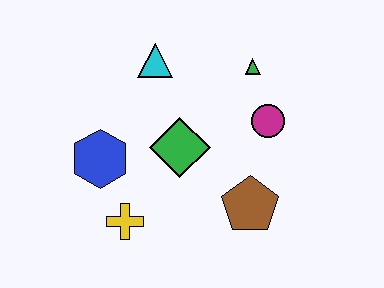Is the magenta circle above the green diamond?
Yes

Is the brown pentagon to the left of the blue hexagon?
No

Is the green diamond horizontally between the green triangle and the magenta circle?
No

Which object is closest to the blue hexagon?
The yellow cross is closest to the blue hexagon.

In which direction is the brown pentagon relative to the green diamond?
The brown pentagon is to the right of the green diamond.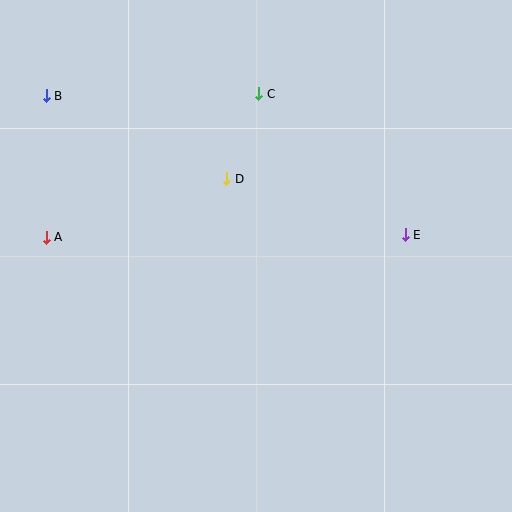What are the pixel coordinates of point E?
Point E is at (405, 235).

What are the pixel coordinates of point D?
Point D is at (227, 179).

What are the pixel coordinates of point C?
Point C is at (259, 94).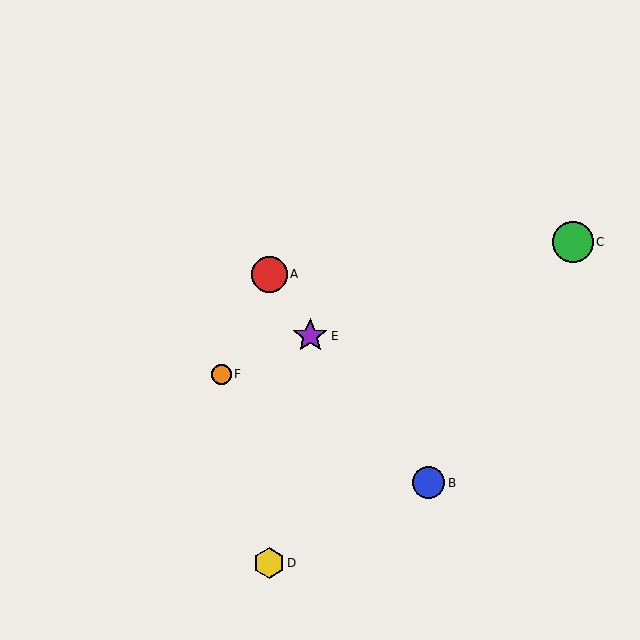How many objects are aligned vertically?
2 objects (A, D) are aligned vertically.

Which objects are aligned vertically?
Objects A, D are aligned vertically.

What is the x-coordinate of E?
Object E is at x≈310.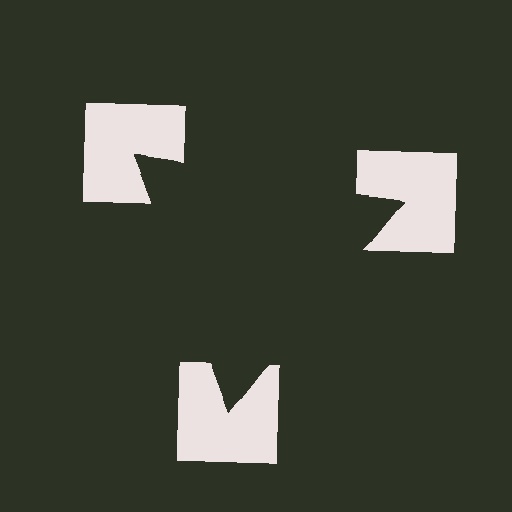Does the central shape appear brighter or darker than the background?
It typically appears slightly darker than the background, even though no actual brightness change is drawn.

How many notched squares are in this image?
There are 3 — one at each vertex of the illusory triangle.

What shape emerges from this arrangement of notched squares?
An illusory triangle — its edges are inferred from the aligned wedge cuts in the notched squares, not physically drawn.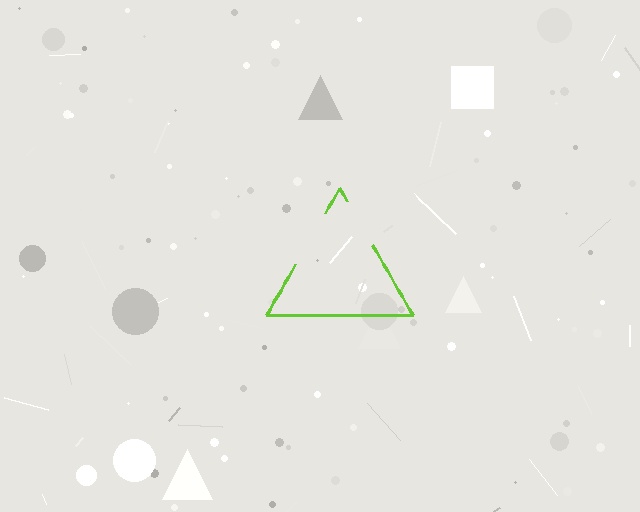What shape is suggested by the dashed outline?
The dashed outline suggests a triangle.